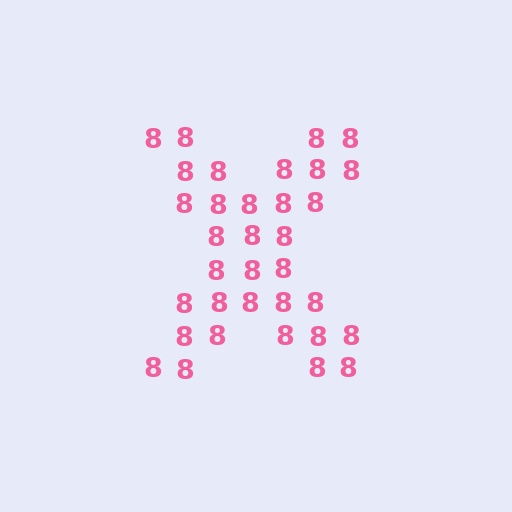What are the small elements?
The small elements are digit 8's.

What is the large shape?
The large shape is the letter X.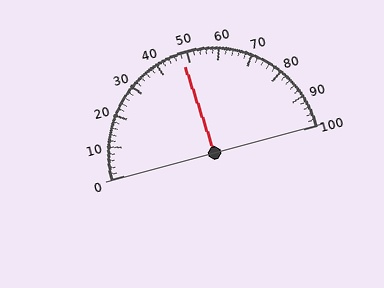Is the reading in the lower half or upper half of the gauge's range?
The reading is in the lower half of the range (0 to 100).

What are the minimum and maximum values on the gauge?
The gauge ranges from 0 to 100.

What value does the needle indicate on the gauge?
The needle indicates approximately 48.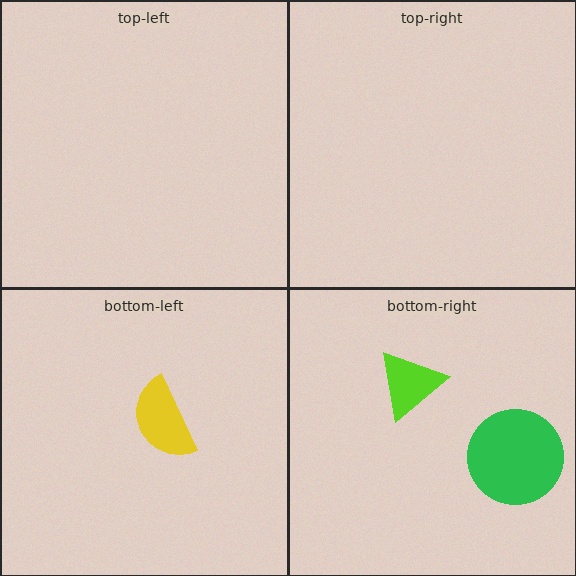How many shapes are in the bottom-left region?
1.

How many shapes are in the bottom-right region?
2.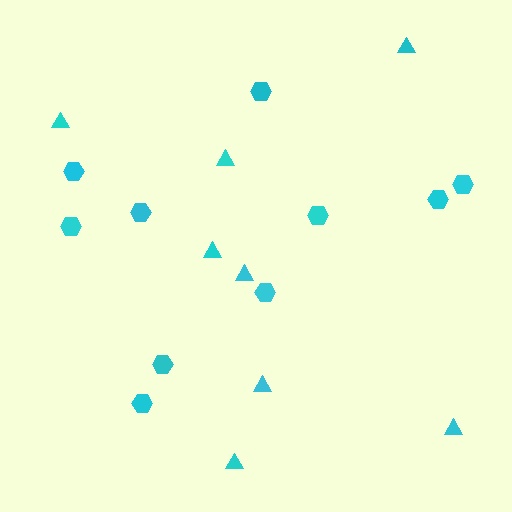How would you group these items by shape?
There are 2 groups: one group of hexagons (10) and one group of triangles (8).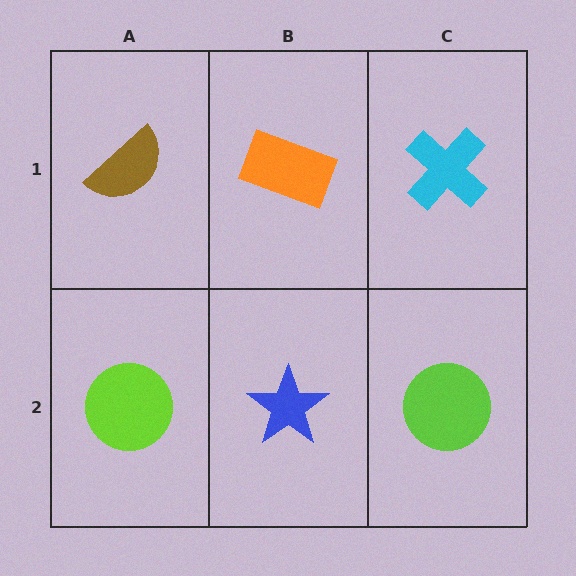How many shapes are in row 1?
3 shapes.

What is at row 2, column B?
A blue star.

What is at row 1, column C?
A cyan cross.